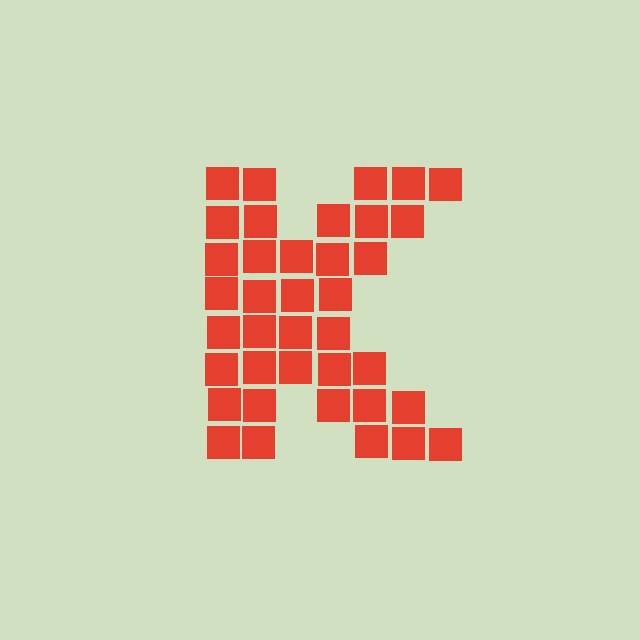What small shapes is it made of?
It is made of small squares.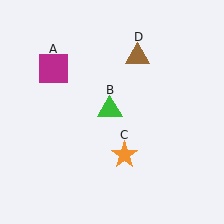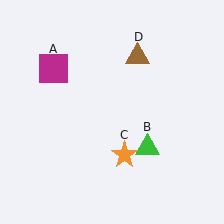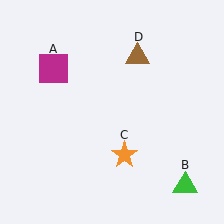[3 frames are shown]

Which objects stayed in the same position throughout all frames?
Magenta square (object A) and orange star (object C) and brown triangle (object D) remained stationary.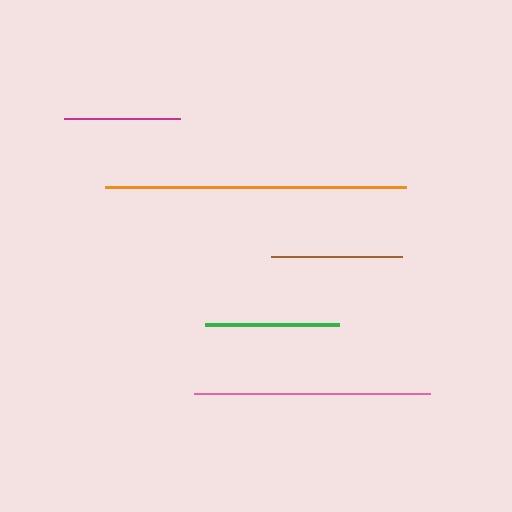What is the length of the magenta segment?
The magenta segment is approximately 116 pixels long.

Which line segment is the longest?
The orange line is the longest at approximately 301 pixels.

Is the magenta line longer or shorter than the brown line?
The brown line is longer than the magenta line.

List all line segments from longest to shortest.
From longest to shortest: orange, pink, green, brown, magenta.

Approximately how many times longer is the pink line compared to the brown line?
The pink line is approximately 1.8 times the length of the brown line.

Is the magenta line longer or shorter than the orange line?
The orange line is longer than the magenta line.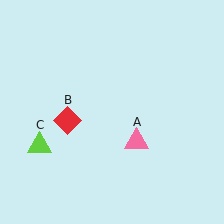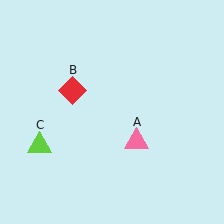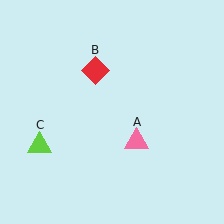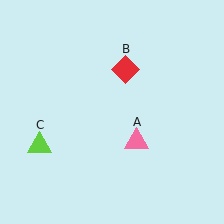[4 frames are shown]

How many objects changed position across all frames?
1 object changed position: red diamond (object B).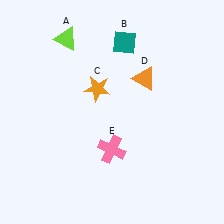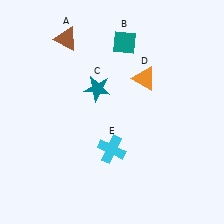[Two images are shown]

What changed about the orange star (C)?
In Image 1, C is orange. In Image 2, it changed to teal.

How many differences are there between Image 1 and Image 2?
There are 3 differences between the two images.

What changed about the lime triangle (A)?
In Image 1, A is lime. In Image 2, it changed to brown.